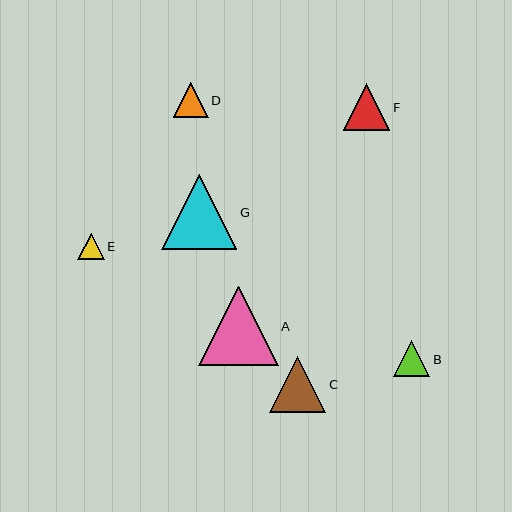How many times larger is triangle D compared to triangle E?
Triangle D is approximately 1.4 times the size of triangle E.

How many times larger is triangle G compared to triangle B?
Triangle G is approximately 2.0 times the size of triangle B.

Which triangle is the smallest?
Triangle E is the smallest with a size of approximately 26 pixels.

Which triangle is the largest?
Triangle A is the largest with a size of approximately 79 pixels.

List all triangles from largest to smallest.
From largest to smallest: A, G, C, F, B, D, E.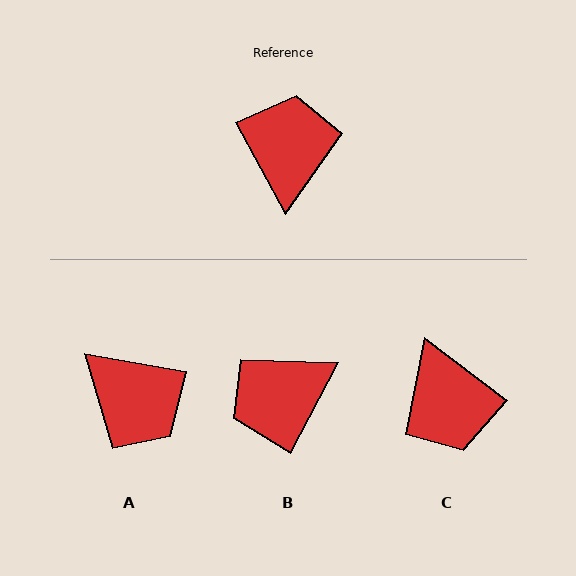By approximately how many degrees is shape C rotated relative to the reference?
Approximately 156 degrees clockwise.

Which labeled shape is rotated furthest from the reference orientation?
C, about 156 degrees away.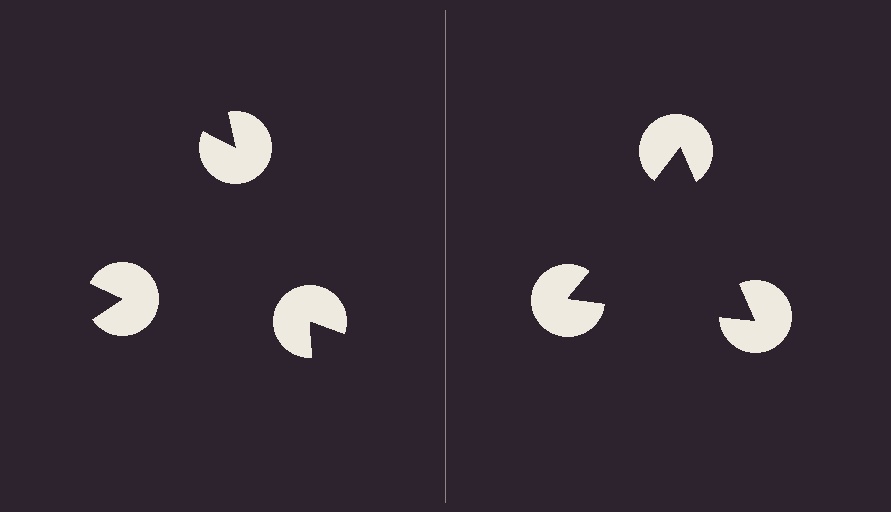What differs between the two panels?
The pac-man discs are positioned identically on both sides; only the wedge orientations differ. On the right they align to a triangle; on the left they are misaligned.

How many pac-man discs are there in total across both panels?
6 — 3 on each side.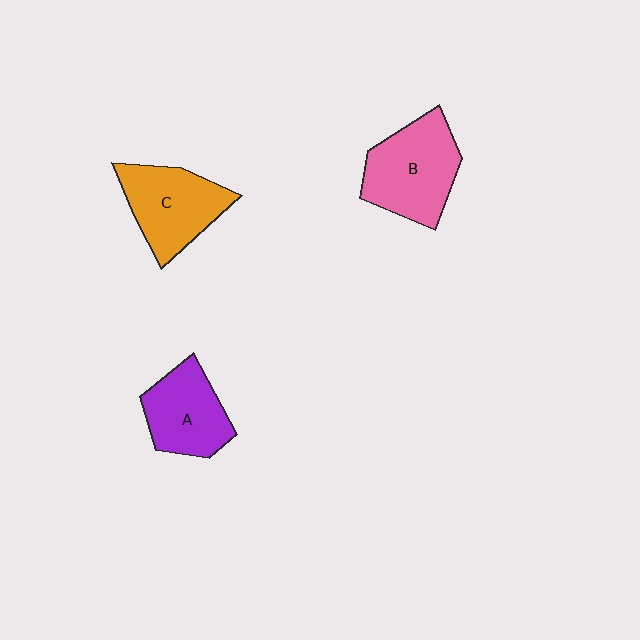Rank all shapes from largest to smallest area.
From largest to smallest: B (pink), C (orange), A (purple).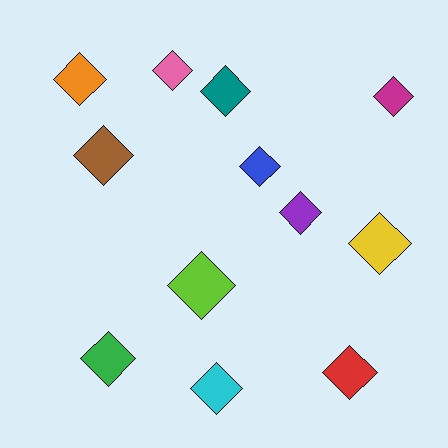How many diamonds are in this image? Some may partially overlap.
There are 12 diamonds.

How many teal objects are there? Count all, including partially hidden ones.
There is 1 teal object.